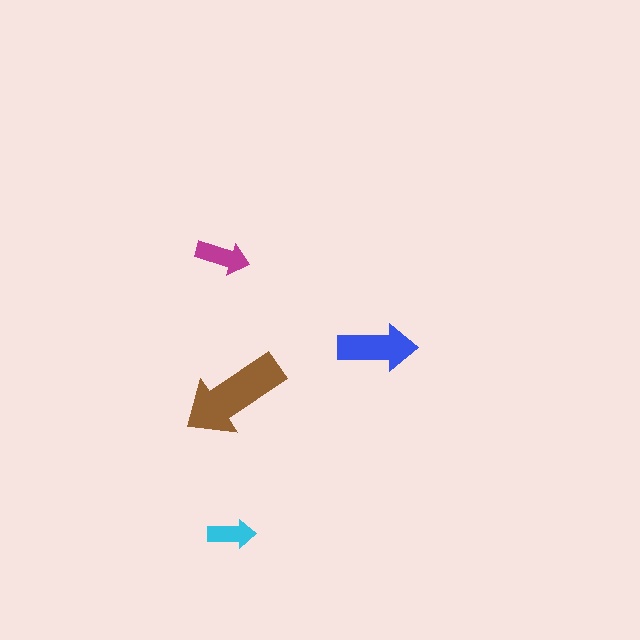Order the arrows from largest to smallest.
the brown one, the blue one, the magenta one, the cyan one.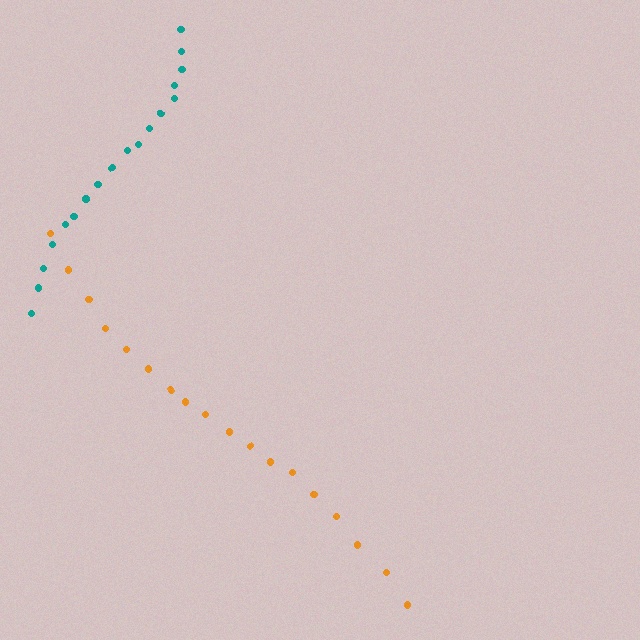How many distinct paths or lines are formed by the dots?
There are 2 distinct paths.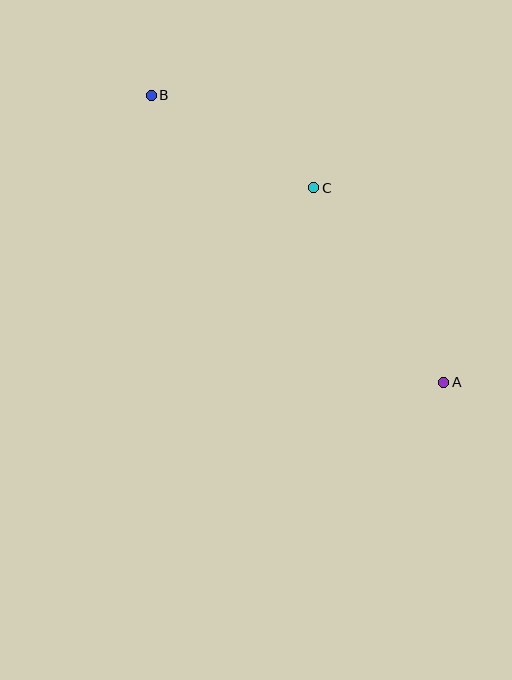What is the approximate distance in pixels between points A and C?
The distance between A and C is approximately 234 pixels.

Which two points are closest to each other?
Points B and C are closest to each other.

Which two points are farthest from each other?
Points A and B are farthest from each other.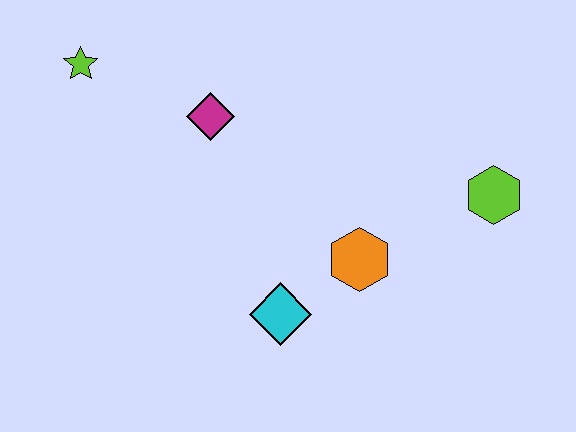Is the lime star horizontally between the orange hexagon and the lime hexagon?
No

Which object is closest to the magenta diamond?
The lime star is closest to the magenta diamond.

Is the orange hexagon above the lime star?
No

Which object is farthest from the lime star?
The lime hexagon is farthest from the lime star.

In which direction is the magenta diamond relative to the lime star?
The magenta diamond is to the right of the lime star.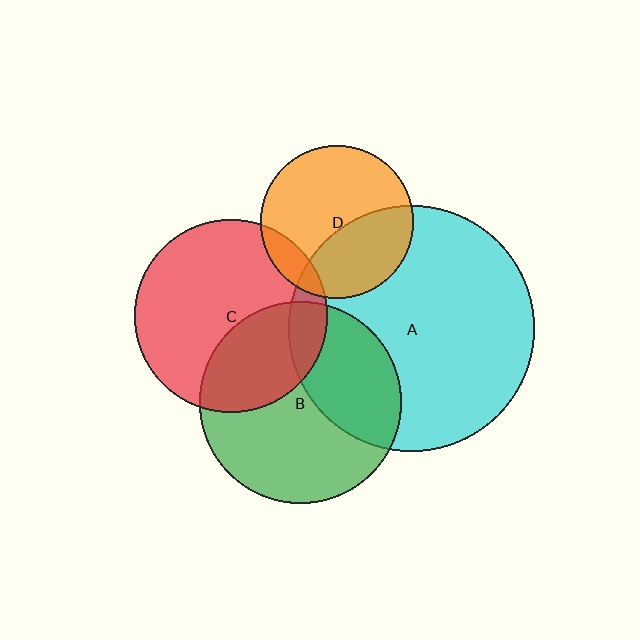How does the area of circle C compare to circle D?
Approximately 1.6 times.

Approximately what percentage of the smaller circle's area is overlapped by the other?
Approximately 10%.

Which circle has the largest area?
Circle A (cyan).